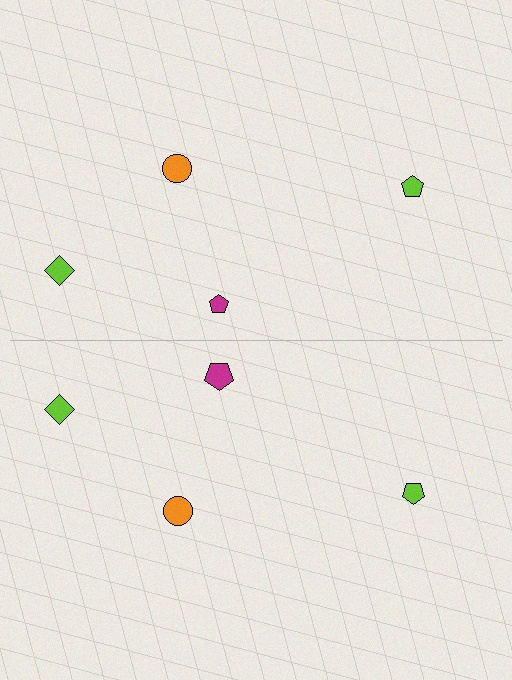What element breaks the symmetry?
The magenta pentagon on the bottom side has a different size than its mirror counterpart.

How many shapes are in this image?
There are 8 shapes in this image.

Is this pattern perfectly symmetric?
No, the pattern is not perfectly symmetric. The magenta pentagon on the bottom side has a different size than its mirror counterpart.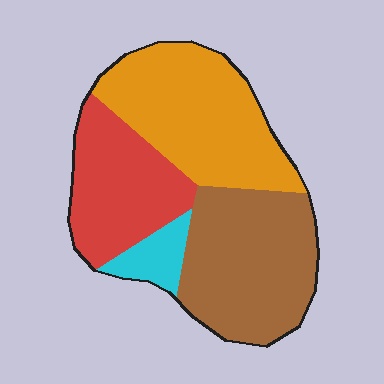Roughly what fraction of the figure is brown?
Brown covers roughly 35% of the figure.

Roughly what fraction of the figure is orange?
Orange covers roughly 35% of the figure.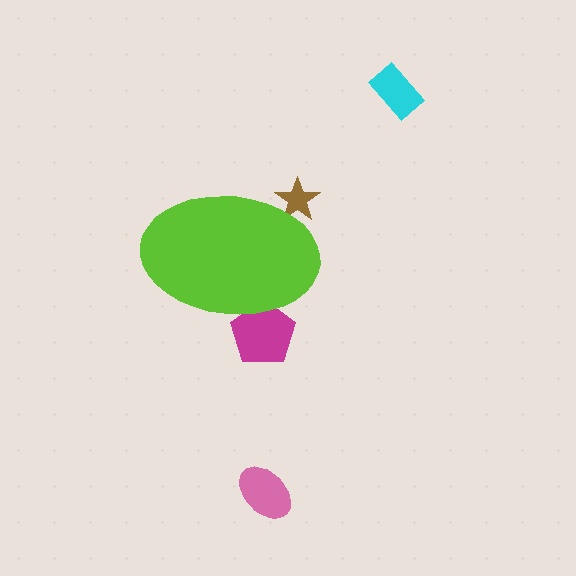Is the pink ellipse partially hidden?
No, the pink ellipse is fully visible.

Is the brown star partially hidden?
Yes, the brown star is partially hidden behind the lime ellipse.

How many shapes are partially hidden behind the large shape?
2 shapes are partially hidden.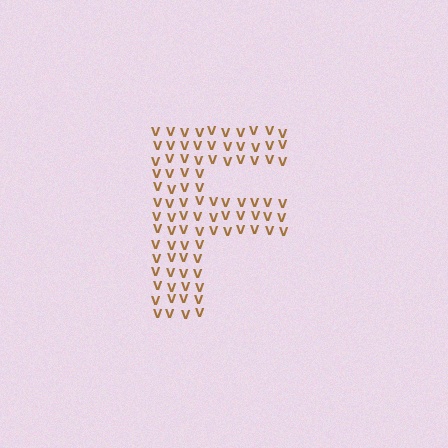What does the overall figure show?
The overall figure shows the letter F.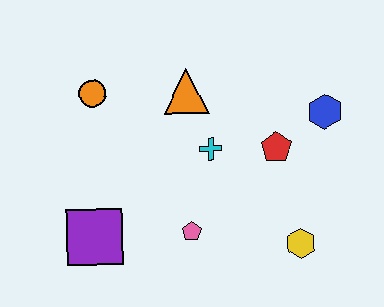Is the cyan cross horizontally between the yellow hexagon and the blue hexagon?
No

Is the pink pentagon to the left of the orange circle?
No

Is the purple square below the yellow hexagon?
No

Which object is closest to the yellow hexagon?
The red pentagon is closest to the yellow hexagon.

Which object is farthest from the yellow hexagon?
The orange circle is farthest from the yellow hexagon.